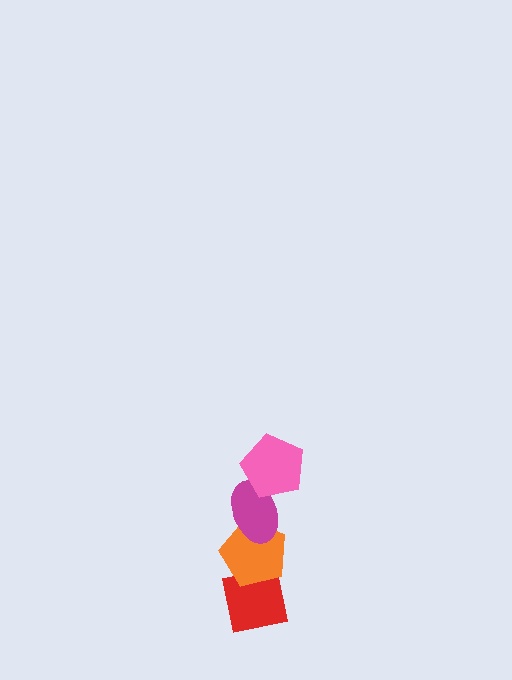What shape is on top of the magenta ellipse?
The pink pentagon is on top of the magenta ellipse.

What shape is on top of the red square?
The orange pentagon is on top of the red square.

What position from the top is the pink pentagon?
The pink pentagon is 1st from the top.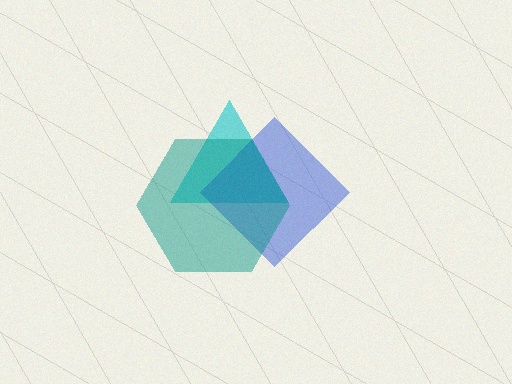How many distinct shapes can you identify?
There are 3 distinct shapes: a cyan triangle, a blue diamond, a teal hexagon.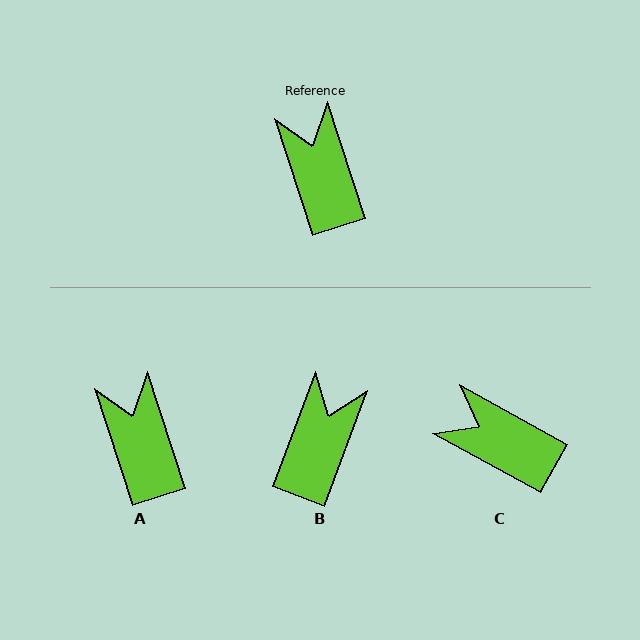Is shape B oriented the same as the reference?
No, it is off by about 39 degrees.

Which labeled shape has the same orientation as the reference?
A.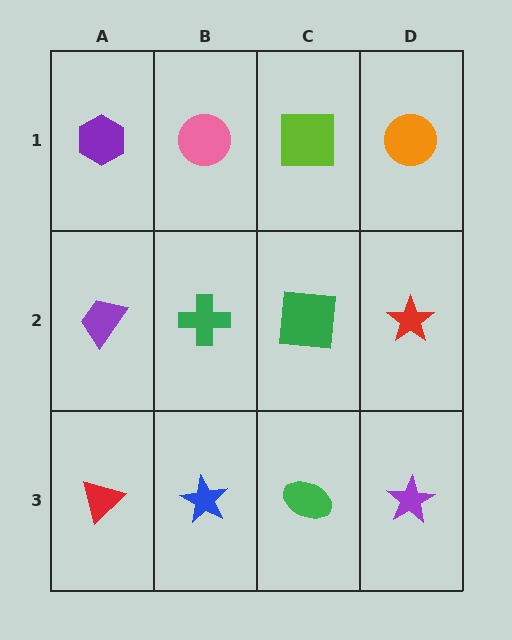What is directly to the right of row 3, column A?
A blue star.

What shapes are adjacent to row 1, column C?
A green square (row 2, column C), a pink circle (row 1, column B), an orange circle (row 1, column D).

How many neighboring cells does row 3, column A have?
2.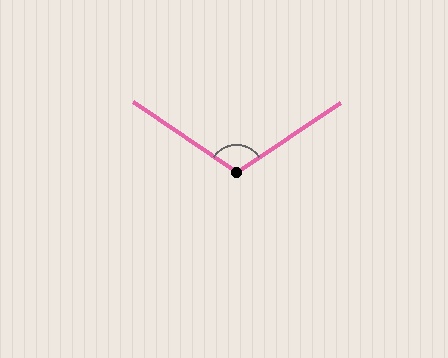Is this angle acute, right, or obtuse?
It is obtuse.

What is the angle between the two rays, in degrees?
Approximately 112 degrees.